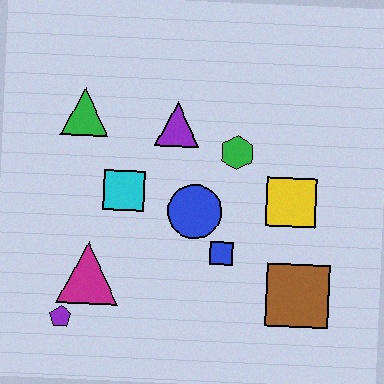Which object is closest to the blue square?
The blue circle is closest to the blue square.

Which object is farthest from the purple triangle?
The purple pentagon is farthest from the purple triangle.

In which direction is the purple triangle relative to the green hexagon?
The purple triangle is to the left of the green hexagon.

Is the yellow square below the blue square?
No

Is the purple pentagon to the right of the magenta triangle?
No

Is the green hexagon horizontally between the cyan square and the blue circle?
No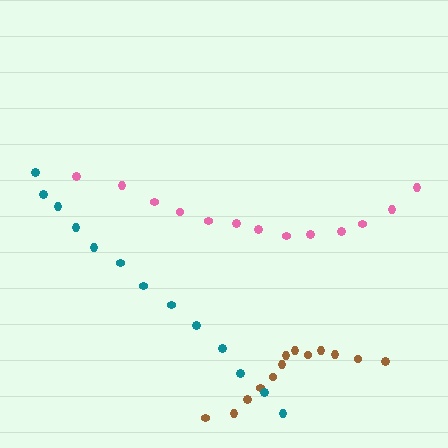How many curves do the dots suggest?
There are 3 distinct paths.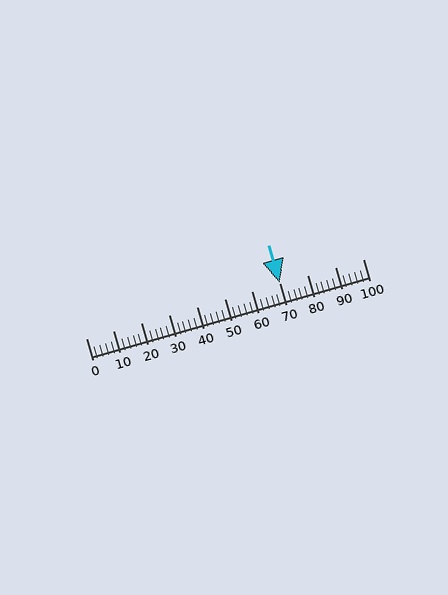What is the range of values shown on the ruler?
The ruler shows values from 0 to 100.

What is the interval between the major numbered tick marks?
The major tick marks are spaced 10 units apart.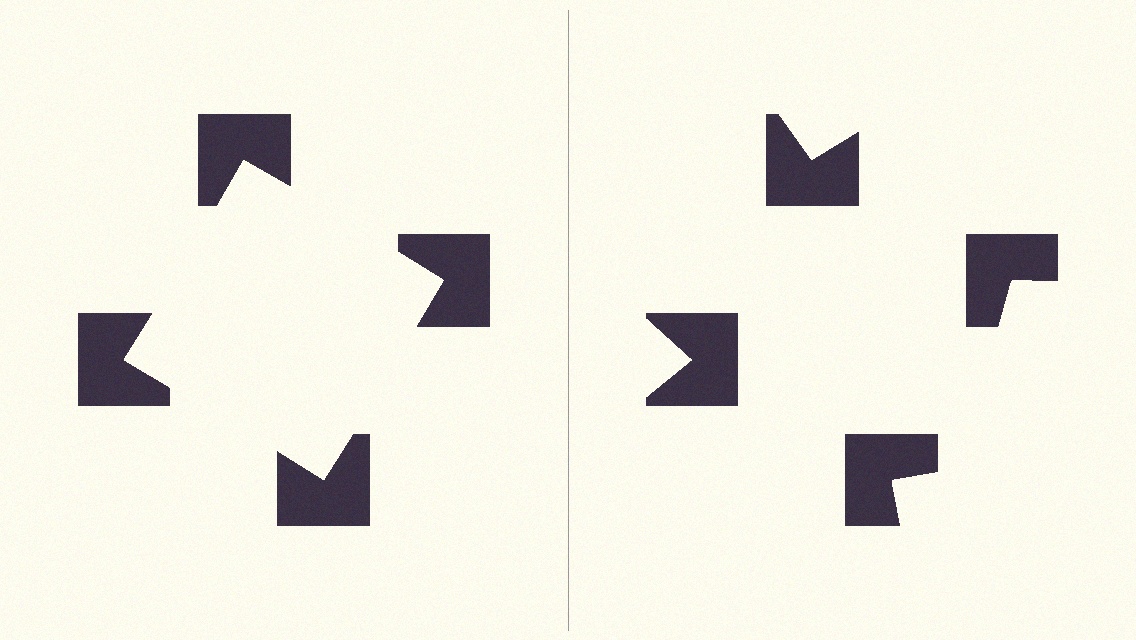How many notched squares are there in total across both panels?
8 — 4 on each side.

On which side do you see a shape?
An illusory square appears on the left side. On the right side the wedge cuts are rotated, so no coherent shape forms.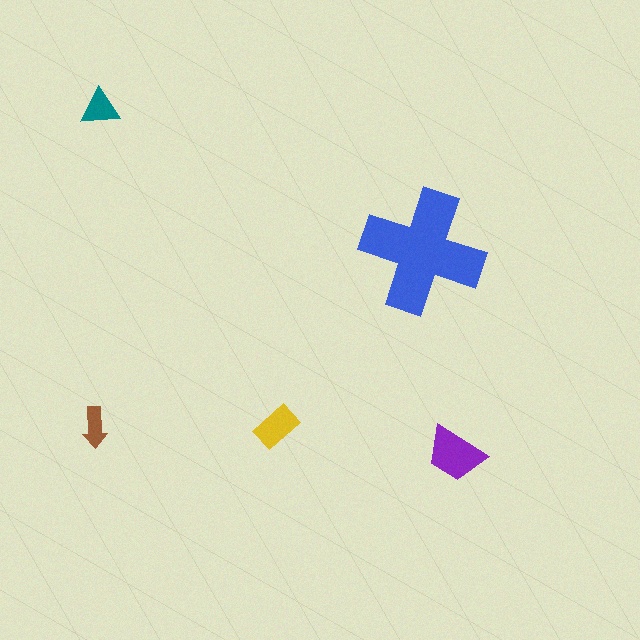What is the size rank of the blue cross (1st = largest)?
1st.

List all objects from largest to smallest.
The blue cross, the purple trapezoid, the yellow rectangle, the teal triangle, the brown arrow.